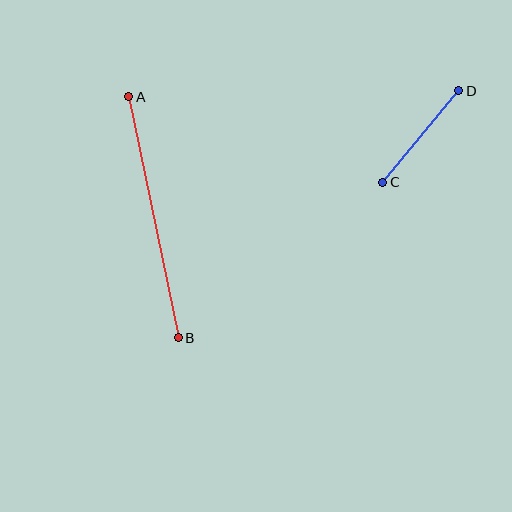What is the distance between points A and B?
The distance is approximately 246 pixels.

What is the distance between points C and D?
The distance is approximately 119 pixels.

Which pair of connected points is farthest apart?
Points A and B are farthest apart.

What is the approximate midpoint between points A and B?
The midpoint is at approximately (154, 217) pixels.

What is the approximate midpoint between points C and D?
The midpoint is at approximately (421, 136) pixels.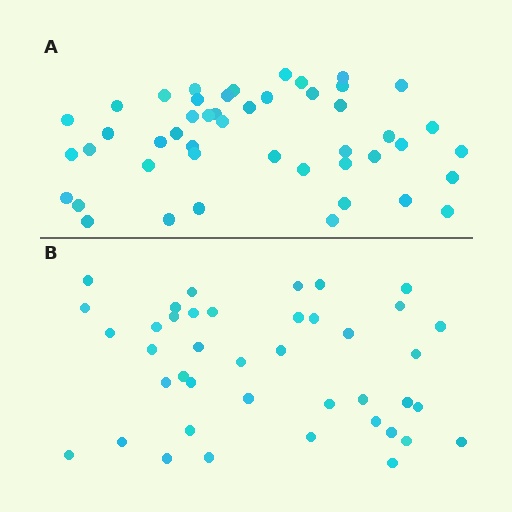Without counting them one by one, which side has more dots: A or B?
Region A (the top region) has more dots.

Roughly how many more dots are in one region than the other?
Region A has about 6 more dots than region B.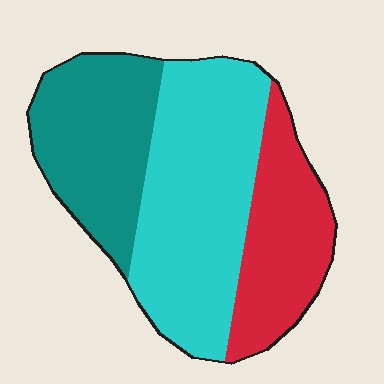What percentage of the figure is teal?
Teal covers roughly 30% of the figure.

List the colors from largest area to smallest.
From largest to smallest: cyan, teal, red.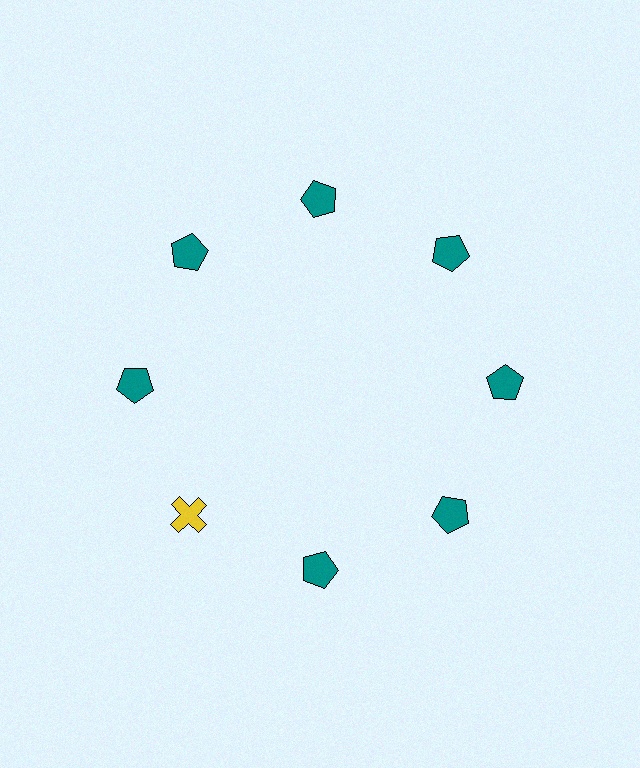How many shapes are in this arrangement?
There are 8 shapes arranged in a ring pattern.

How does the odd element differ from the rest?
It differs in both color (yellow instead of teal) and shape (cross instead of pentagon).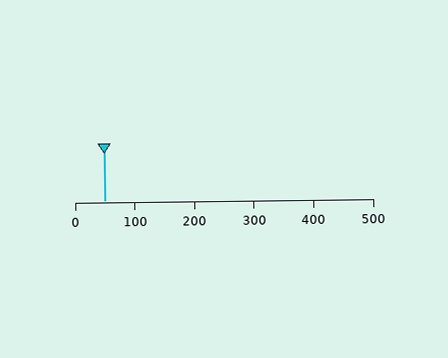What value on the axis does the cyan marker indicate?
The marker indicates approximately 50.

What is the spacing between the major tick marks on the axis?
The major ticks are spaced 100 apart.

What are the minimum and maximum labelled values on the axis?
The axis runs from 0 to 500.